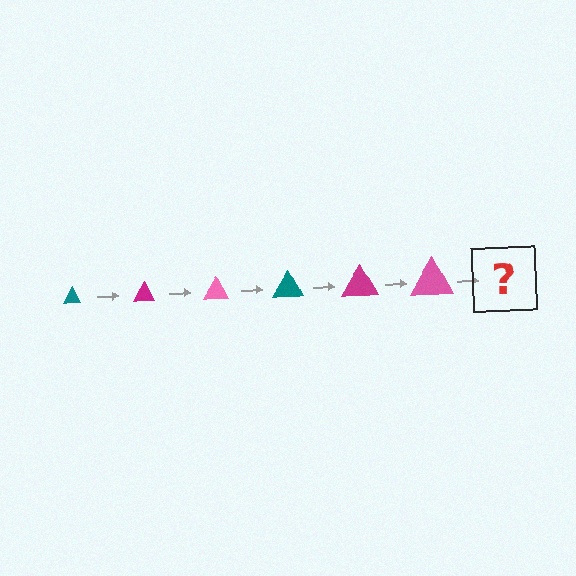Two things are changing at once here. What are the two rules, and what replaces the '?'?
The two rules are that the triangle grows larger each step and the color cycles through teal, magenta, and pink. The '?' should be a teal triangle, larger than the previous one.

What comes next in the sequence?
The next element should be a teal triangle, larger than the previous one.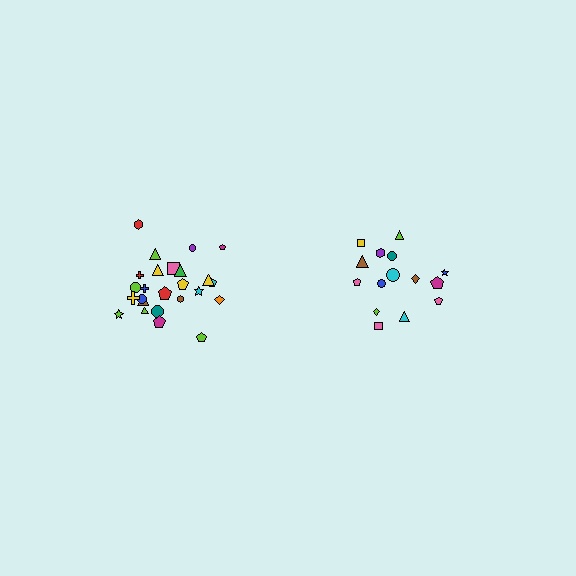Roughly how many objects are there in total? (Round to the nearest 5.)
Roughly 40 objects in total.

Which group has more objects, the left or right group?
The left group.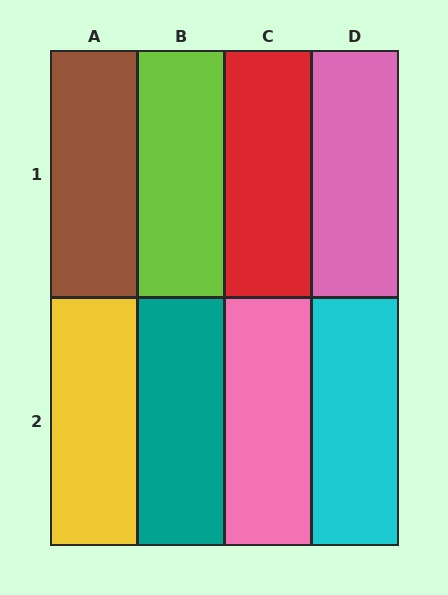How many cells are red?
1 cell is red.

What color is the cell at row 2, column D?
Cyan.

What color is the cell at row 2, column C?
Pink.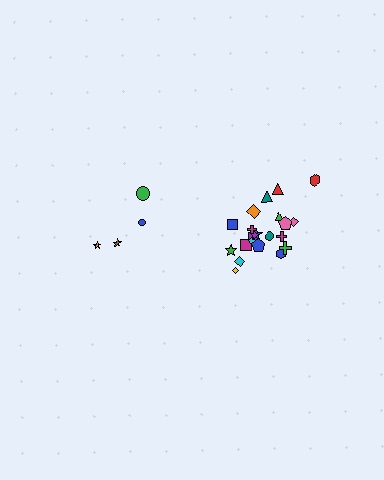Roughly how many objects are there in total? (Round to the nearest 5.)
Roughly 25 objects in total.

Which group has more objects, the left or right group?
The right group.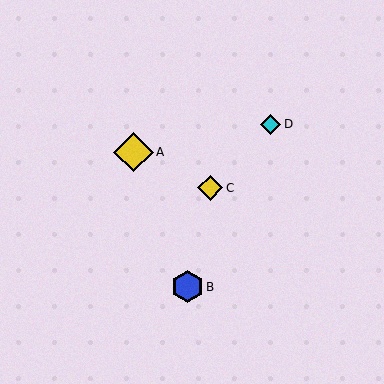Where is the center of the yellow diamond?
The center of the yellow diamond is at (210, 188).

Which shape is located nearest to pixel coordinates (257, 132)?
The cyan diamond (labeled D) at (270, 124) is nearest to that location.